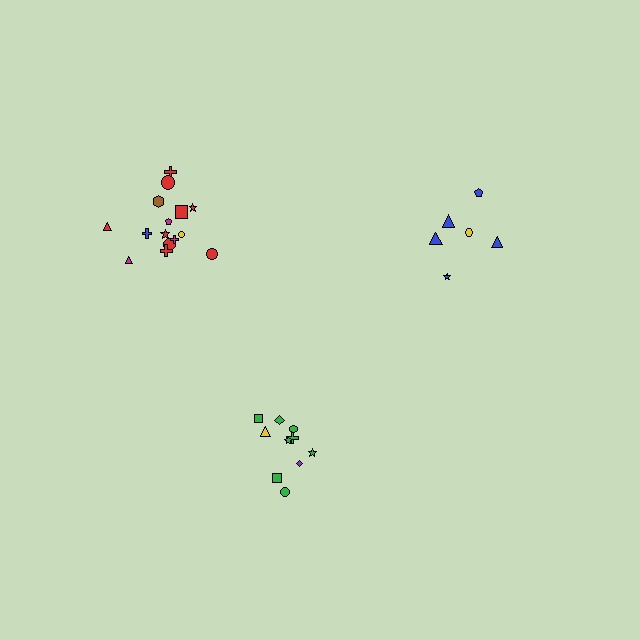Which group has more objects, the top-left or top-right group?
The top-left group.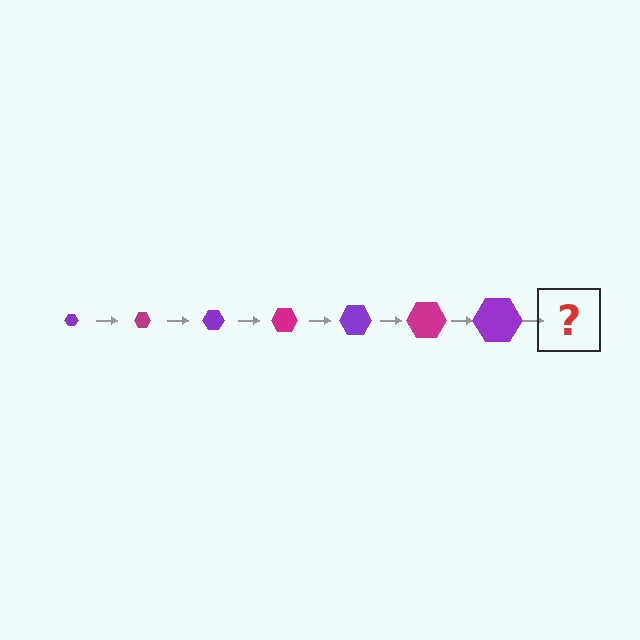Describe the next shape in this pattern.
It should be a magenta hexagon, larger than the previous one.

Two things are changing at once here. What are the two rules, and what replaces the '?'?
The two rules are that the hexagon grows larger each step and the color cycles through purple and magenta. The '?' should be a magenta hexagon, larger than the previous one.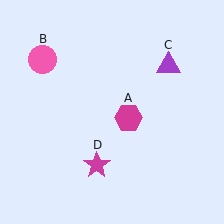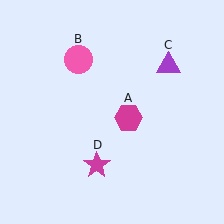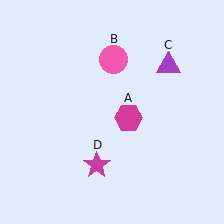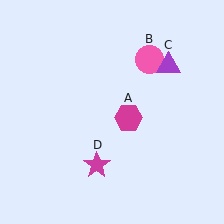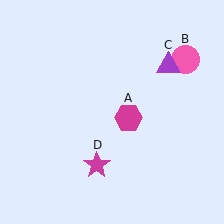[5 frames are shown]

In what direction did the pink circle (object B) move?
The pink circle (object B) moved right.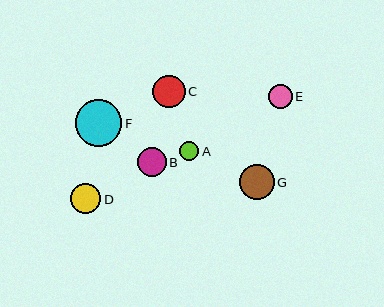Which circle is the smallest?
Circle A is the smallest with a size of approximately 19 pixels.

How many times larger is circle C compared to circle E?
Circle C is approximately 1.4 times the size of circle E.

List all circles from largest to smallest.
From largest to smallest: F, G, C, D, B, E, A.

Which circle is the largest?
Circle F is the largest with a size of approximately 47 pixels.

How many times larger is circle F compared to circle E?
Circle F is approximately 2.0 times the size of circle E.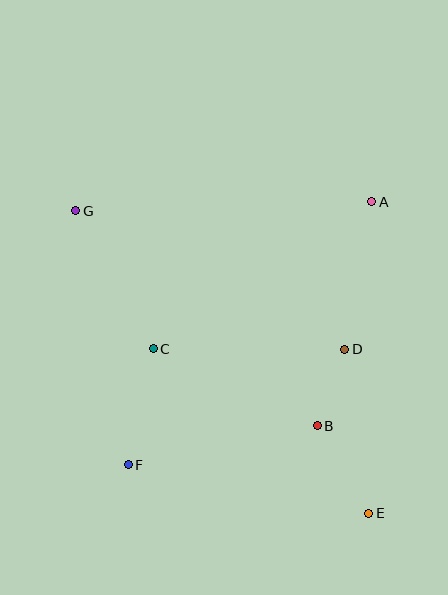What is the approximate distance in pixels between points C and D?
The distance between C and D is approximately 192 pixels.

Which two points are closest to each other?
Points B and D are closest to each other.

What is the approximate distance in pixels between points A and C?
The distance between A and C is approximately 263 pixels.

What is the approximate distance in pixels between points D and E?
The distance between D and E is approximately 166 pixels.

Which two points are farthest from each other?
Points E and G are farthest from each other.